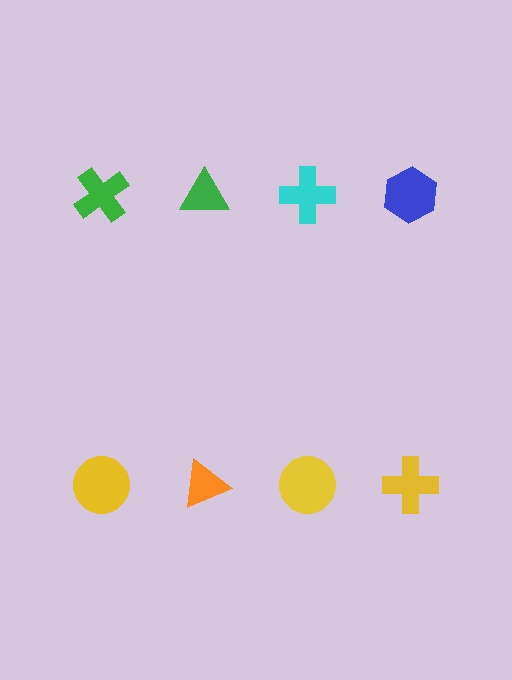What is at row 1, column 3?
A cyan cross.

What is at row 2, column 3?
A yellow circle.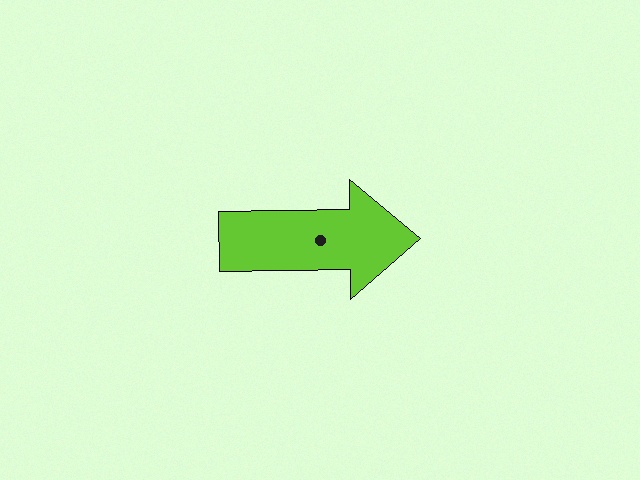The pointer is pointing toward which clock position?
Roughly 3 o'clock.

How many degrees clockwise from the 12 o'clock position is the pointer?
Approximately 89 degrees.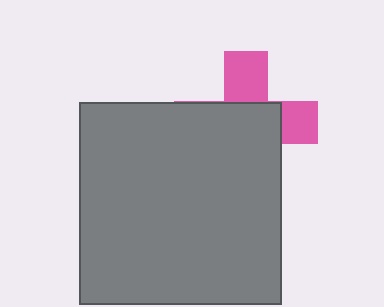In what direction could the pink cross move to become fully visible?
The pink cross could move up. That would shift it out from behind the gray square entirely.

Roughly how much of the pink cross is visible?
A small part of it is visible (roughly 36%).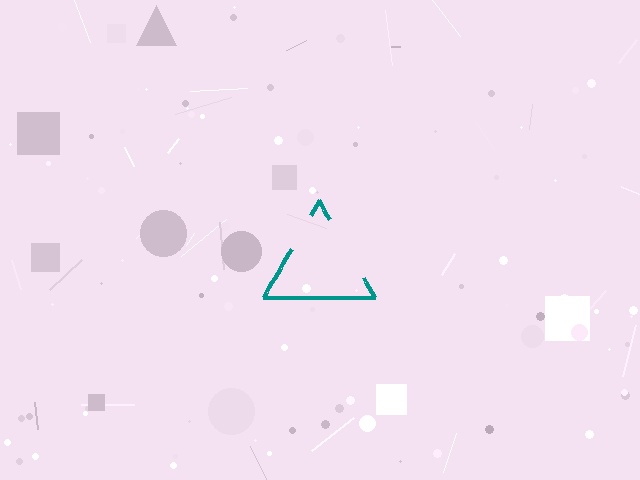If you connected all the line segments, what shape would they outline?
They would outline a triangle.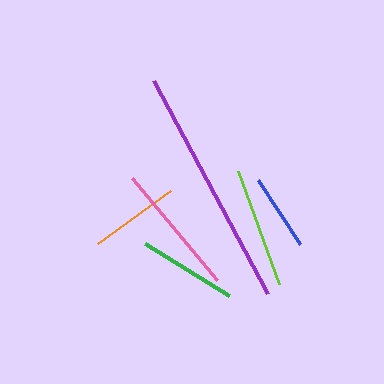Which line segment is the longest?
The purple line is the longest at approximately 242 pixels.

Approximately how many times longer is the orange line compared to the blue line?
The orange line is approximately 1.2 times the length of the blue line.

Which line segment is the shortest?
The blue line is the shortest at approximately 76 pixels.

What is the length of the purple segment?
The purple segment is approximately 242 pixels long.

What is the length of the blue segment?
The blue segment is approximately 76 pixels long.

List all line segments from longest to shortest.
From longest to shortest: purple, pink, lime, green, orange, blue.